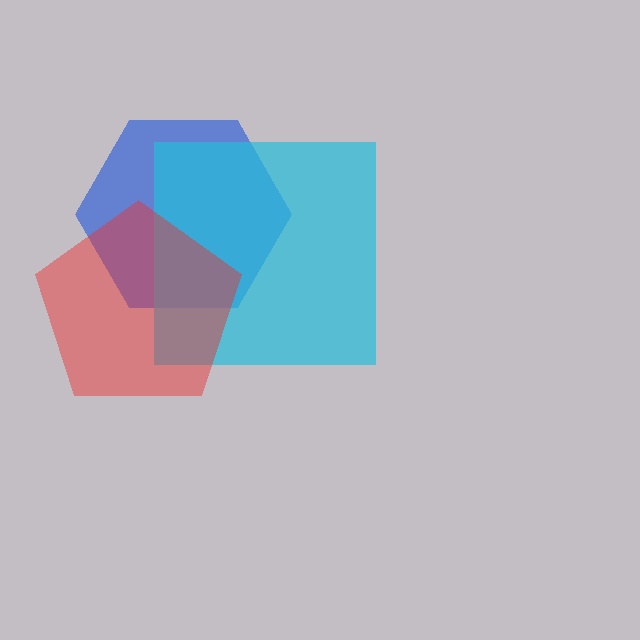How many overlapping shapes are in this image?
There are 3 overlapping shapes in the image.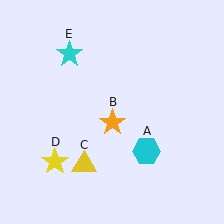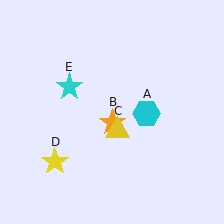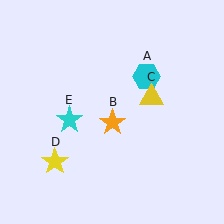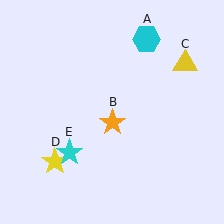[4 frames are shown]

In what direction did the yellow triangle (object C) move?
The yellow triangle (object C) moved up and to the right.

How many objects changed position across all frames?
3 objects changed position: cyan hexagon (object A), yellow triangle (object C), cyan star (object E).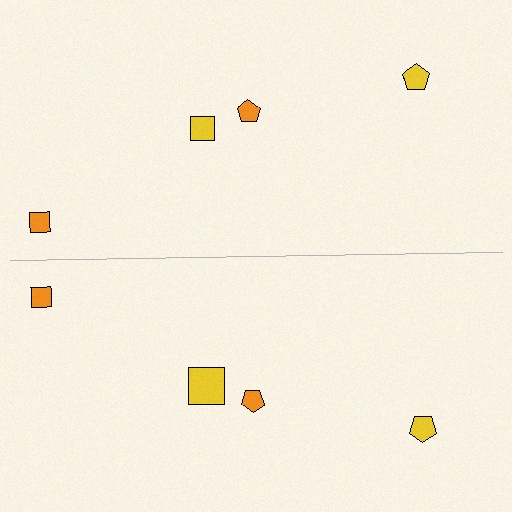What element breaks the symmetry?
The yellow square on the bottom side has a different size than its mirror counterpart.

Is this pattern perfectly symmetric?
No, the pattern is not perfectly symmetric. The yellow square on the bottom side has a different size than its mirror counterpart.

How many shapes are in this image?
There are 8 shapes in this image.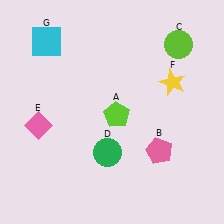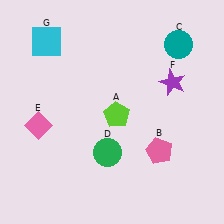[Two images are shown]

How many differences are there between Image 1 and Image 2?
There are 2 differences between the two images.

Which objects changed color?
C changed from lime to teal. F changed from yellow to purple.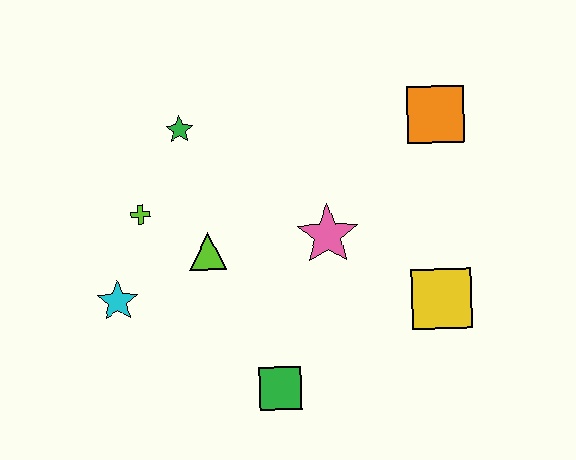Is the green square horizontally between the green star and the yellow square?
Yes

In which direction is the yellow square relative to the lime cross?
The yellow square is to the right of the lime cross.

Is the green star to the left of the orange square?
Yes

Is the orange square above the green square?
Yes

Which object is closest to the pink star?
The lime triangle is closest to the pink star.